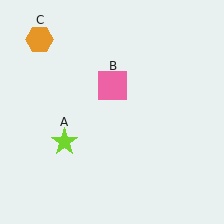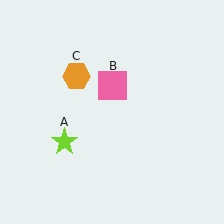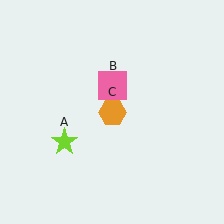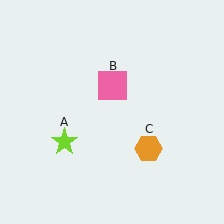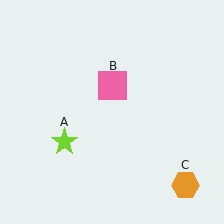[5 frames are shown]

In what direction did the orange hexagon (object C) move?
The orange hexagon (object C) moved down and to the right.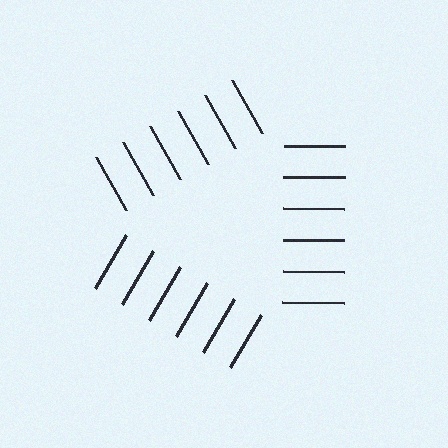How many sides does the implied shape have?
3 sides — the line-ends trace a triangle.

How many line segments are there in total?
18 — 6 along each of the 3 edges.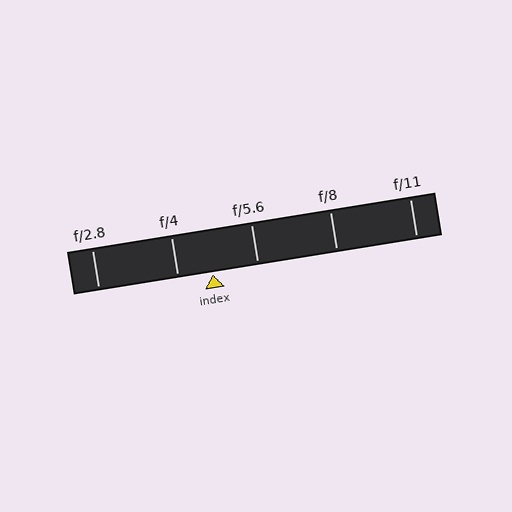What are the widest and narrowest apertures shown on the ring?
The widest aperture shown is f/2.8 and the narrowest is f/11.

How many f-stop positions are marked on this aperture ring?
There are 5 f-stop positions marked.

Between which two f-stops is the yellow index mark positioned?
The index mark is between f/4 and f/5.6.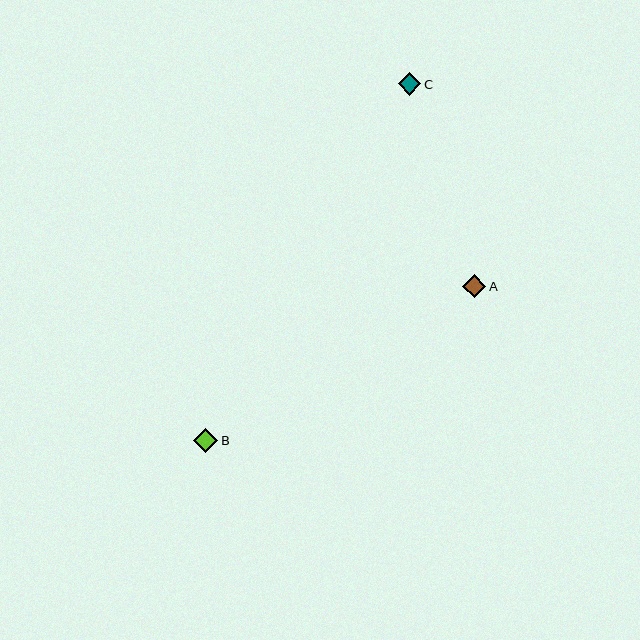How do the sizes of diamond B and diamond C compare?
Diamond B and diamond C are approximately the same size.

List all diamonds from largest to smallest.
From largest to smallest: B, A, C.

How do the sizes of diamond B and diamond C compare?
Diamond B and diamond C are approximately the same size.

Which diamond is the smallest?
Diamond C is the smallest with a size of approximately 23 pixels.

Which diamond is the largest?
Diamond B is the largest with a size of approximately 24 pixels.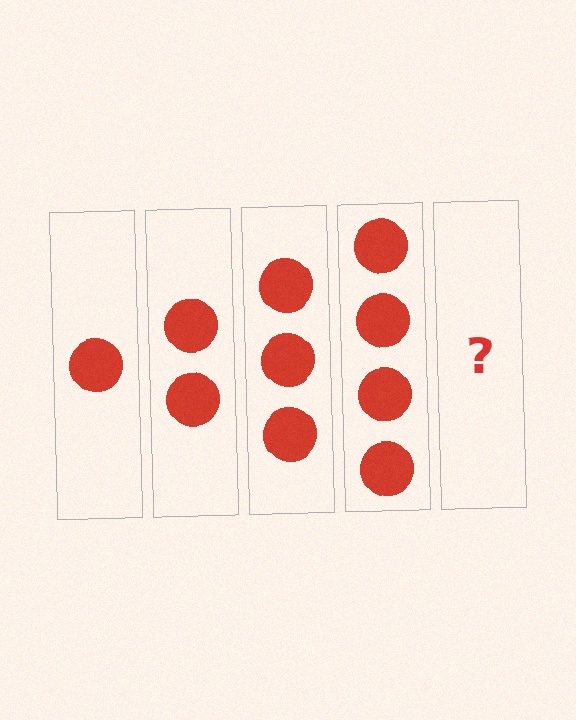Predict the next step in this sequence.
The next step is 5 circles.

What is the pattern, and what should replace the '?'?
The pattern is that each step adds one more circle. The '?' should be 5 circles.